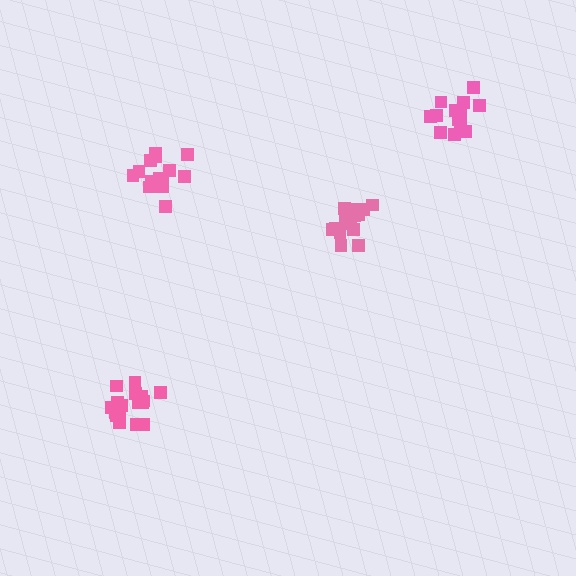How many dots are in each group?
Group 1: 17 dots, Group 2: 13 dots, Group 3: 17 dots, Group 4: 14 dots (61 total).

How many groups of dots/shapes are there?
There are 4 groups.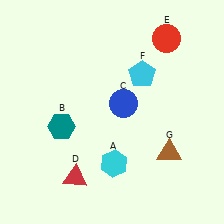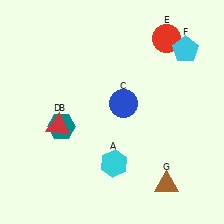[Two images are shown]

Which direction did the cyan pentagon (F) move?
The cyan pentagon (F) moved right.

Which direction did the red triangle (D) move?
The red triangle (D) moved up.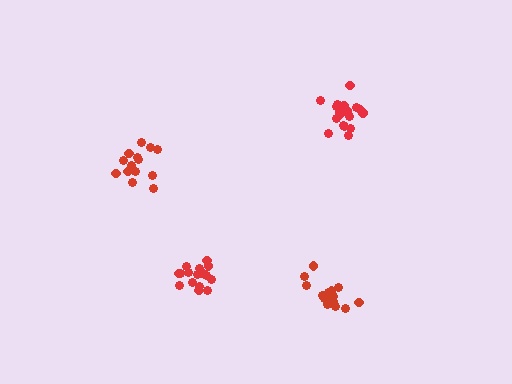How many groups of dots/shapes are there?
There are 4 groups.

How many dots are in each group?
Group 1: 19 dots, Group 2: 15 dots, Group 3: 16 dots, Group 4: 17 dots (67 total).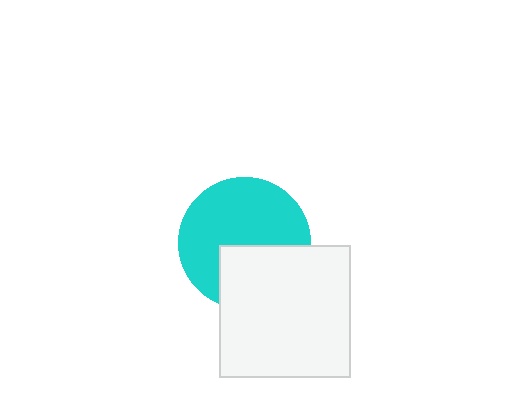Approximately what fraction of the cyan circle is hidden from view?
Roughly 35% of the cyan circle is hidden behind the white square.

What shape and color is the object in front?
The object in front is a white square.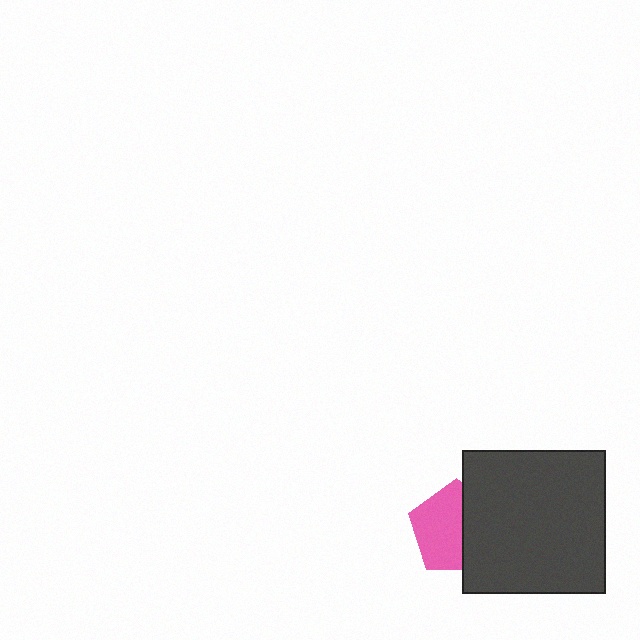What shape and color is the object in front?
The object in front is a dark gray square.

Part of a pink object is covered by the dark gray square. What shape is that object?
It is a pentagon.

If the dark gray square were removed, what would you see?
You would see the complete pink pentagon.